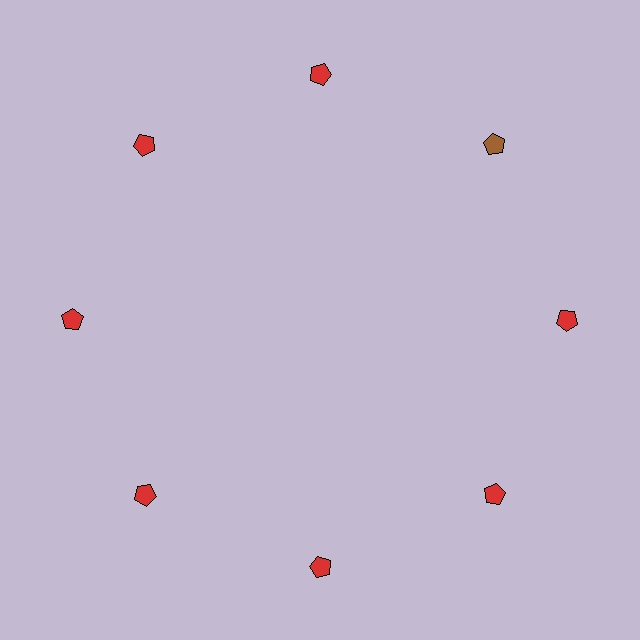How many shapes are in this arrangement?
There are 8 shapes arranged in a ring pattern.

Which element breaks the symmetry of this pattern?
The brown pentagon at roughly the 2 o'clock position breaks the symmetry. All other shapes are red pentagons.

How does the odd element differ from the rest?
It has a different color: brown instead of red.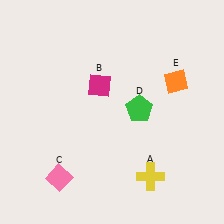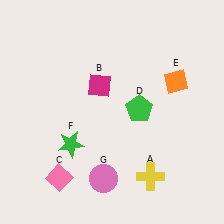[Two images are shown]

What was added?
A green star (F), a pink circle (G) were added in Image 2.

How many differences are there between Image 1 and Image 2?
There are 2 differences between the two images.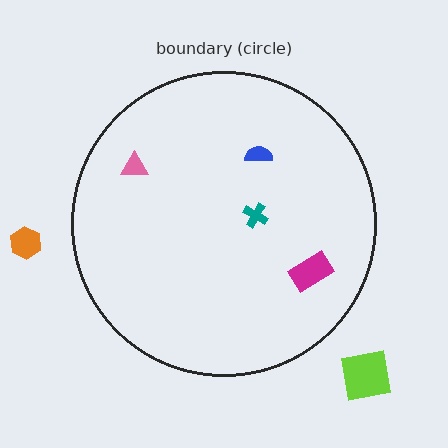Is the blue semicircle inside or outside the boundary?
Inside.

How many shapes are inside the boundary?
4 inside, 2 outside.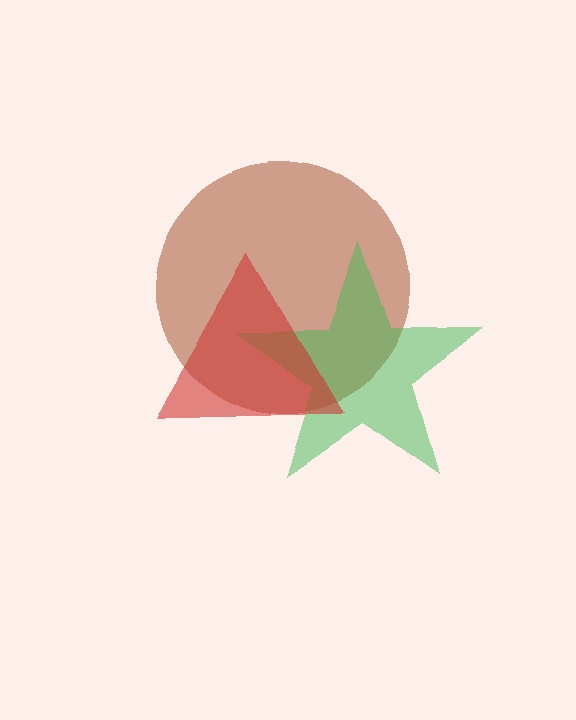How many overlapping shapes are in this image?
There are 3 overlapping shapes in the image.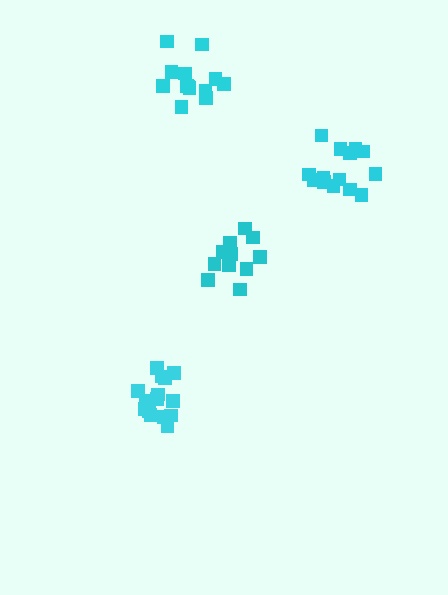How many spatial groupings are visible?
There are 4 spatial groupings.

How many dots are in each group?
Group 1: 15 dots, Group 2: 14 dots, Group 3: 13 dots, Group 4: 11 dots (53 total).